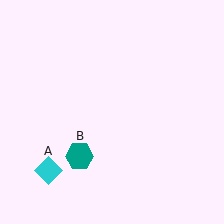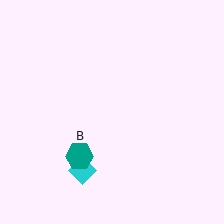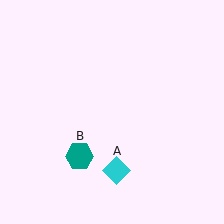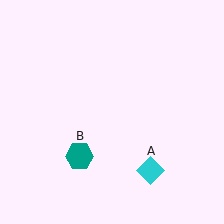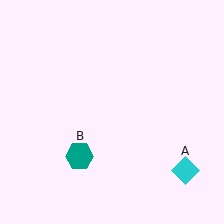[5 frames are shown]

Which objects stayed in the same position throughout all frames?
Teal hexagon (object B) remained stationary.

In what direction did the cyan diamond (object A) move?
The cyan diamond (object A) moved right.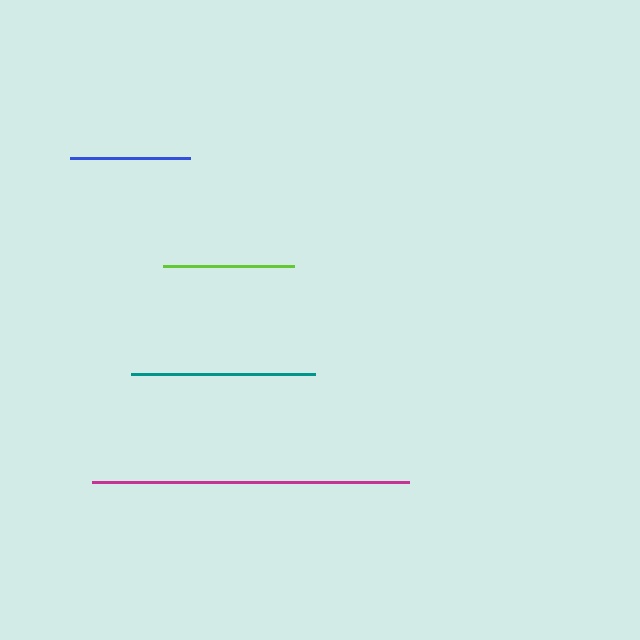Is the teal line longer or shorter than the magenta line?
The magenta line is longer than the teal line.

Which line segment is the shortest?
The blue line is the shortest at approximately 120 pixels.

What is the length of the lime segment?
The lime segment is approximately 131 pixels long.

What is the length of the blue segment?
The blue segment is approximately 120 pixels long.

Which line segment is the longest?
The magenta line is the longest at approximately 317 pixels.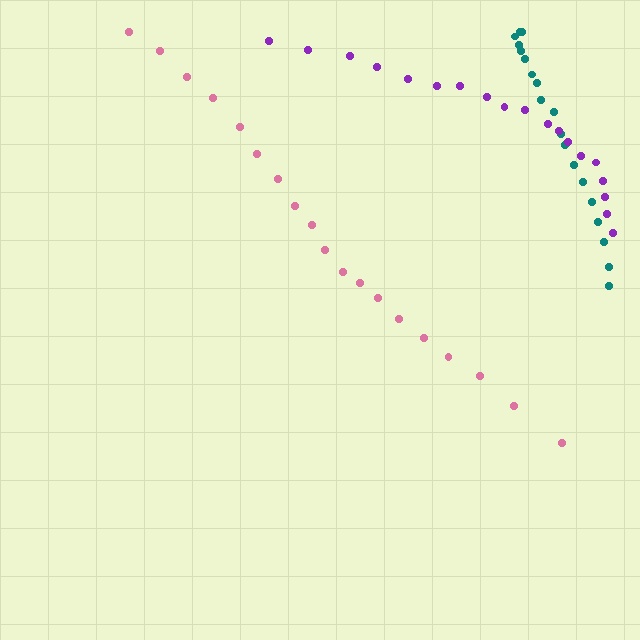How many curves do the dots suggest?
There are 3 distinct paths.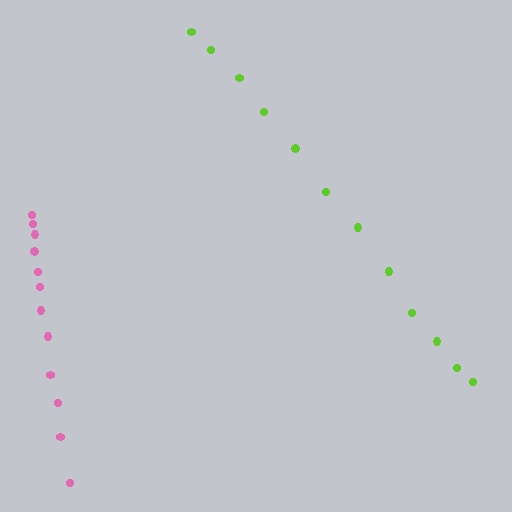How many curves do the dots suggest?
There are 2 distinct paths.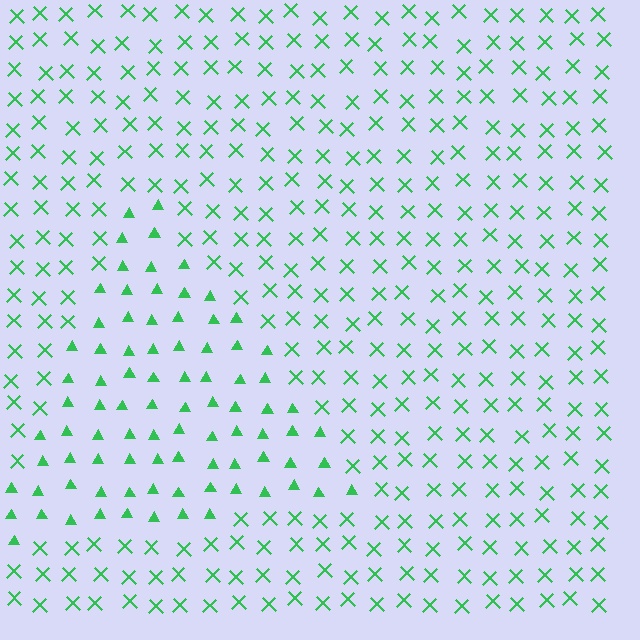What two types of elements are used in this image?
The image uses triangles inside the triangle region and X marks outside it.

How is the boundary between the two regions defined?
The boundary is defined by a change in element shape: triangles inside vs. X marks outside. All elements share the same color and spacing.